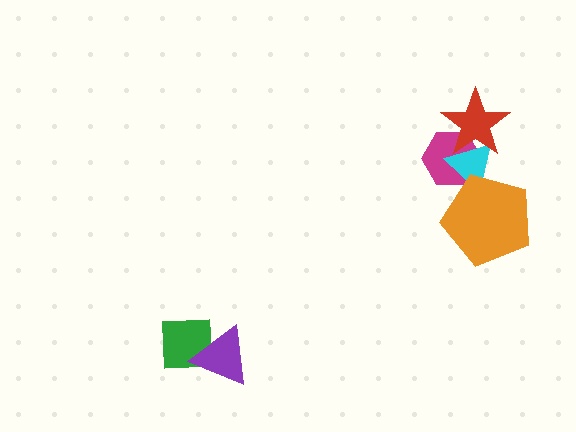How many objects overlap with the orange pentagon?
1 object overlaps with the orange pentagon.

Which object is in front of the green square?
The purple triangle is in front of the green square.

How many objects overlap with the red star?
2 objects overlap with the red star.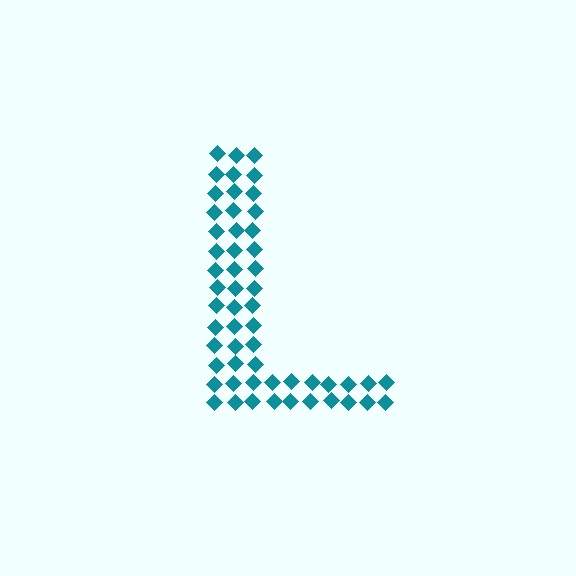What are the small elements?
The small elements are diamonds.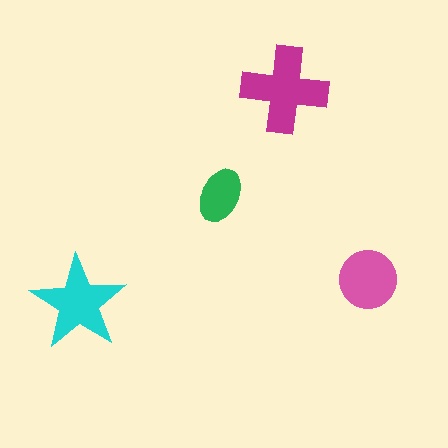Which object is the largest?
The magenta cross.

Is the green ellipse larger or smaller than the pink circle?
Smaller.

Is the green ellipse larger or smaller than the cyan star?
Smaller.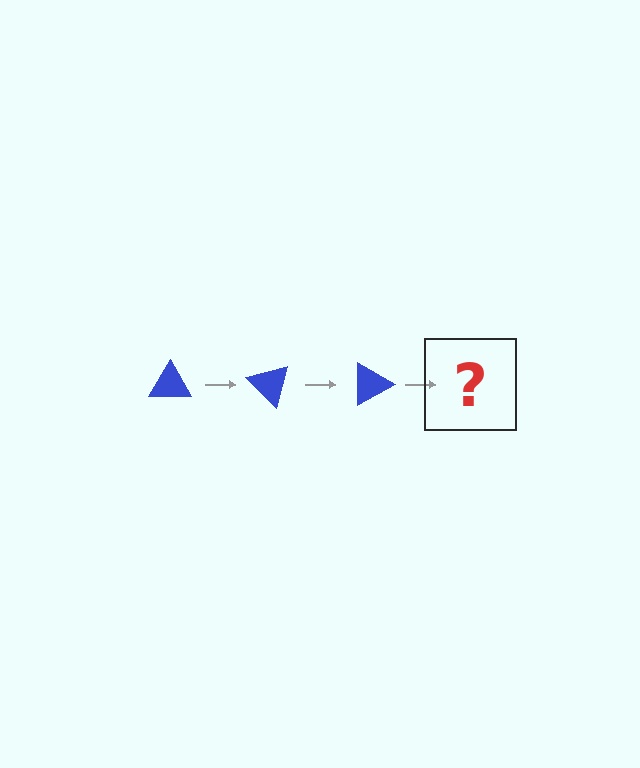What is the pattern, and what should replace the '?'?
The pattern is that the triangle rotates 45 degrees each step. The '?' should be a blue triangle rotated 135 degrees.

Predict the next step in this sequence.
The next step is a blue triangle rotated 135 degrees.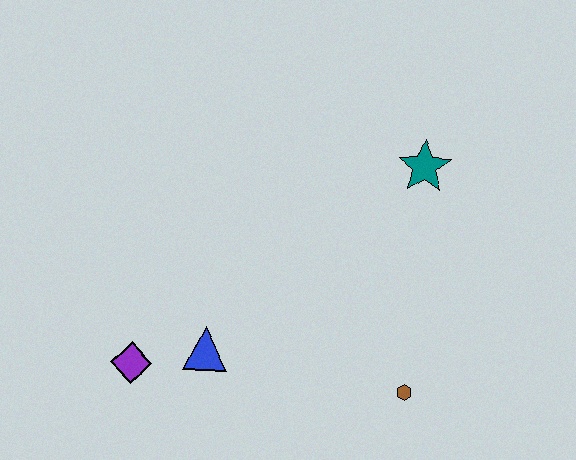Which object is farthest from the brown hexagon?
The purple diamond is farthest from the brown hexagon.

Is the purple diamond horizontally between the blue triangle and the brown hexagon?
No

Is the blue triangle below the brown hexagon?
No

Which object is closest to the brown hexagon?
The blue triangle is closest to the brown hexagon.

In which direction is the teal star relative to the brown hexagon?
The teal star is above the brown hexagon.